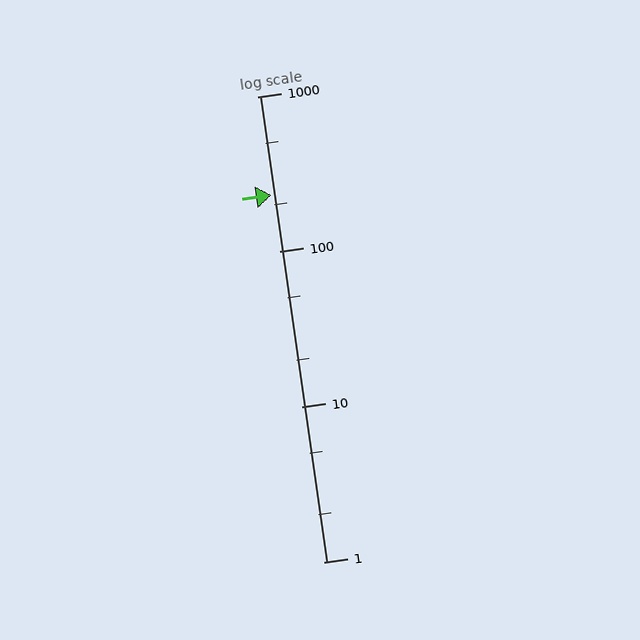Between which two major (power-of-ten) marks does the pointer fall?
The pointer is between 100 and 1000.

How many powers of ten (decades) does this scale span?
The scale spans 3 decades, from 1 to 1000.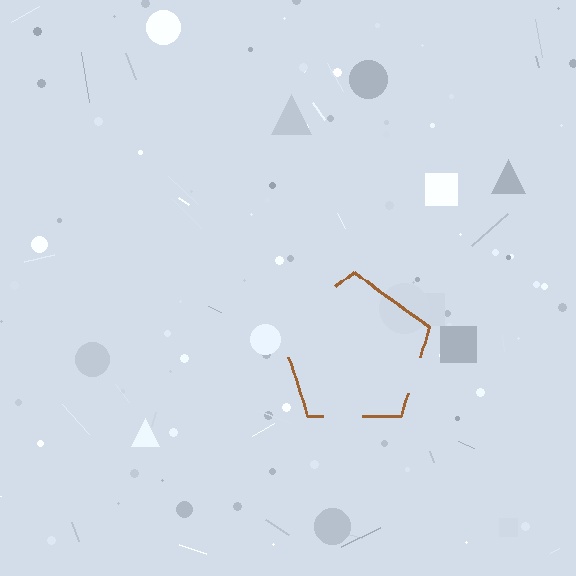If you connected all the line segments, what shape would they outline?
They would outline a pentagon.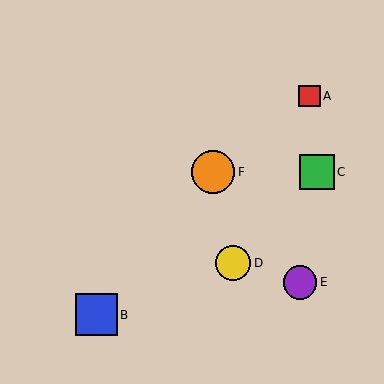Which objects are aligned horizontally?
Objects C, F are aligned horizontally.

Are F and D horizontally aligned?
No, F is at y≈172 and D is at y≈263.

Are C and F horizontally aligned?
Yes, both are at y≈172.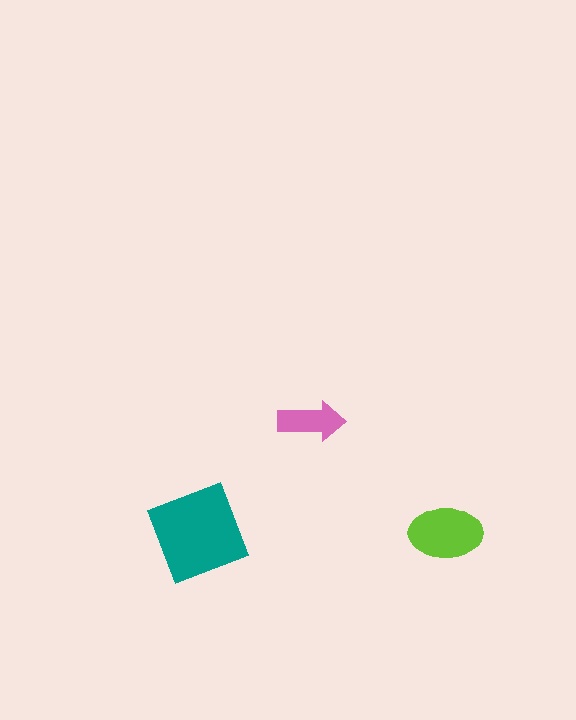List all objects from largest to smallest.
The teal diamond, the lime ellipse, the pink arrow.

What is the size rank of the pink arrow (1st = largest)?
3rd.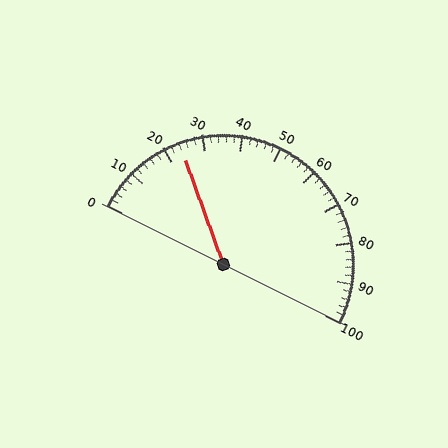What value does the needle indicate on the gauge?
The needle indicates approximately 24.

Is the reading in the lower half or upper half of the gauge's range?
The reading is in the lower half of the range (0 to 100).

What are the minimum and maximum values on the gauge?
The gauge ranges from 0 to 100.